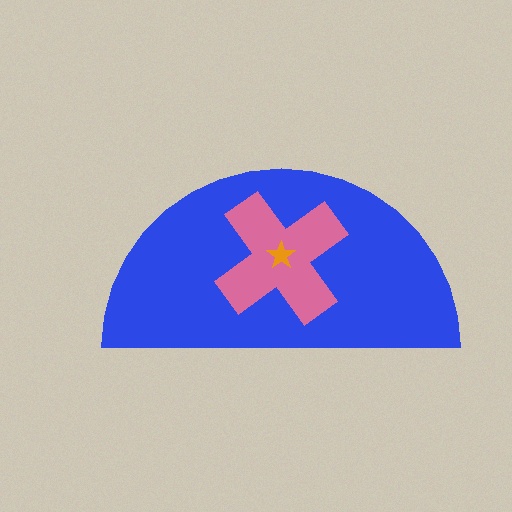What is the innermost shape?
The orange star.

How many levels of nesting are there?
3.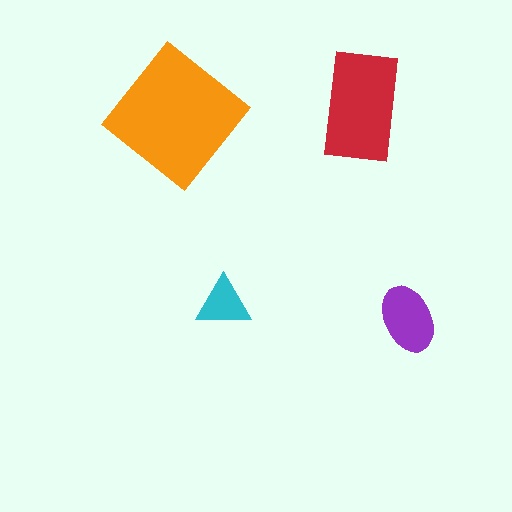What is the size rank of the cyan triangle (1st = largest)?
4th.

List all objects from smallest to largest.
The cyan triangle, the purple ellipse, the red rectangle, the orange diamond.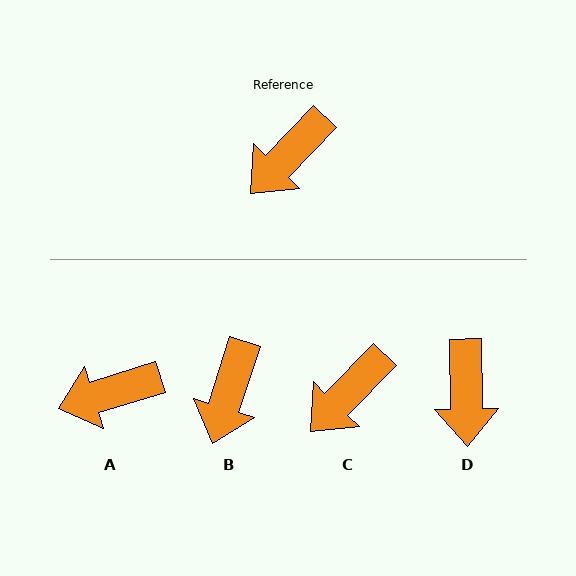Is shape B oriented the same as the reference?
No, it is off by about 26 degrees.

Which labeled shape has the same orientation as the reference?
C.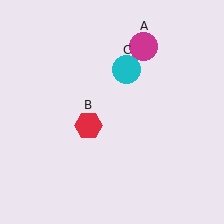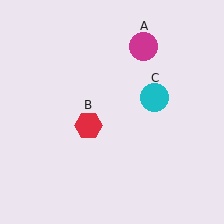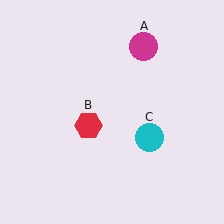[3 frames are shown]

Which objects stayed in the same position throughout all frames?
Magenta circle (object A) and red hexagon (object B) remained stationary.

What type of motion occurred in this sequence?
The cyan circle (object C) rotated clockwise around the center of the scene.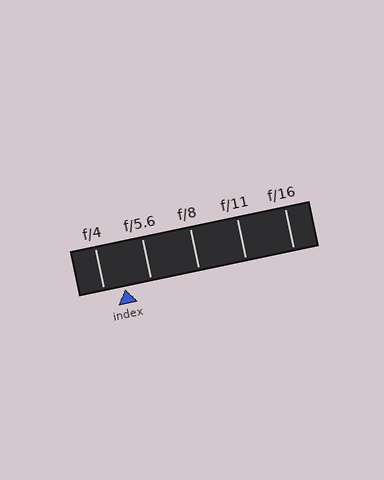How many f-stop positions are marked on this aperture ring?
There are 5 f-stop positions marked.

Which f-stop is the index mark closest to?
The index mark is closest to f/4.